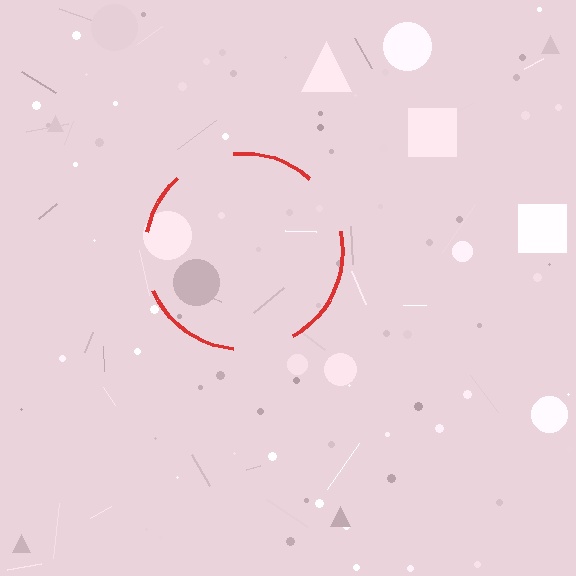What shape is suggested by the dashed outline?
The dashed outline suggests a circle.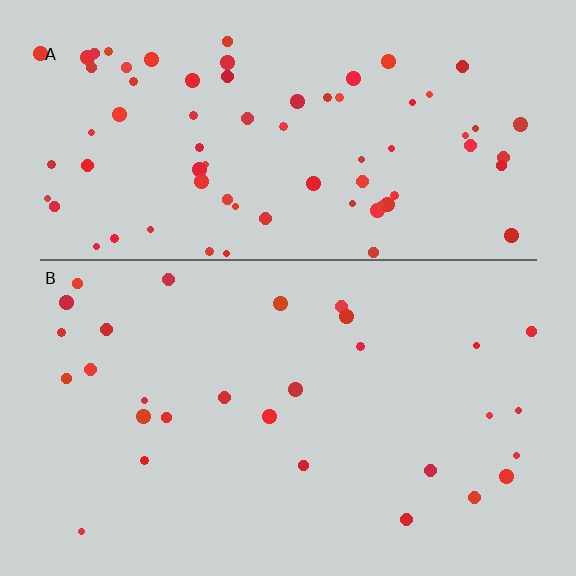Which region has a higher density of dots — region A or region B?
A (the top).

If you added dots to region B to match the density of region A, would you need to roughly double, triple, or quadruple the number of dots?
Approximately triple.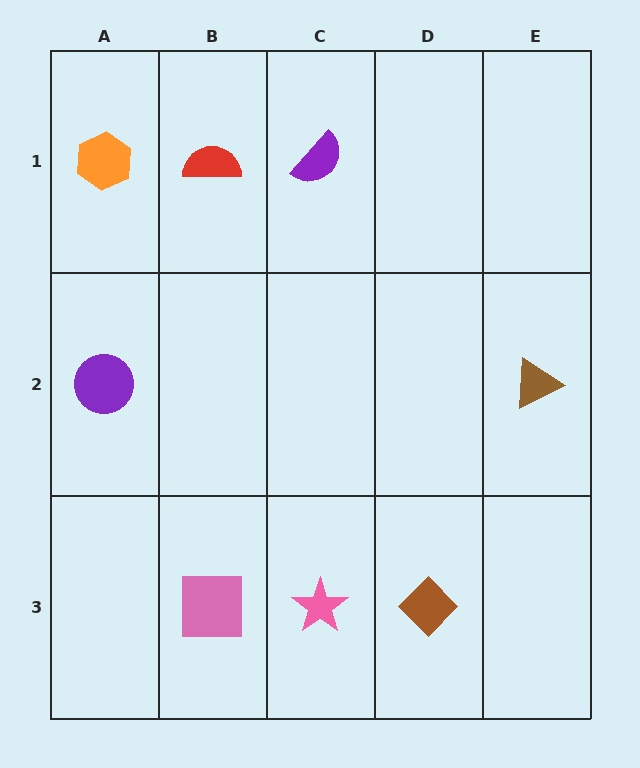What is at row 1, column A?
An orange hexagon.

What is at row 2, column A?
A purple circle.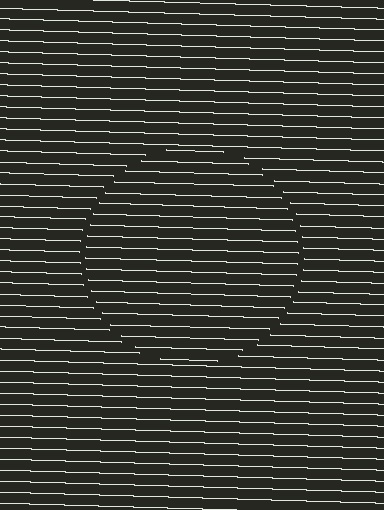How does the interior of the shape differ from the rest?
The interior of the shape contains the same grating, shifted by half a period — the contour is defined by the phase discontinuity where line-ends from the inner and outer gratings abut.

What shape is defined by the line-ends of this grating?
An illusory circle. The interior of the shape contains the same grating, shifted by half a period — the contour is defined by the phase discontinuity where line-ends from the inner and outer gratings abut.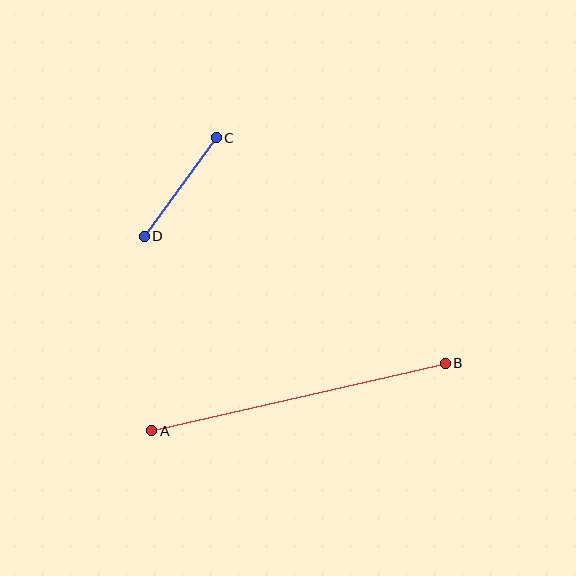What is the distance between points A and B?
The distance is approximately 301 pixels.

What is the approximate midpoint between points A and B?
The midpoint is at approximately (298, 397) pixels.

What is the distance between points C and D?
The distance is approximately 122 pixels.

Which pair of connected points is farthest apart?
Points A and B are farthest apart.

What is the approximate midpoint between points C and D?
The midpoint is at approximately (180, 187) pixels.